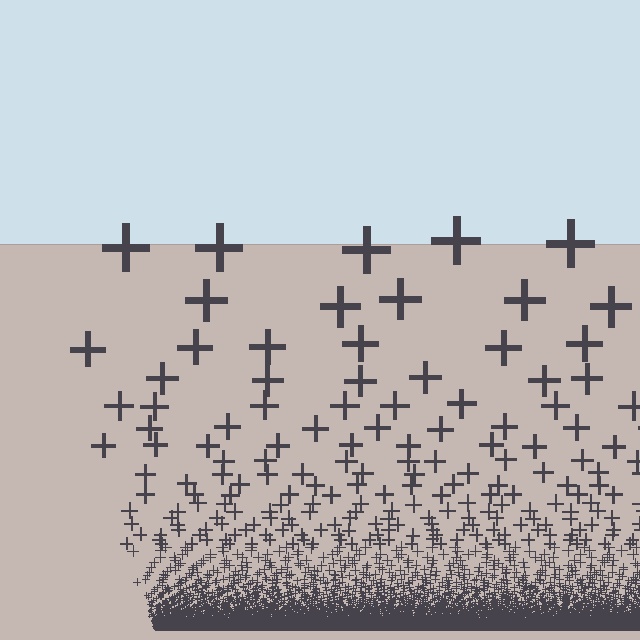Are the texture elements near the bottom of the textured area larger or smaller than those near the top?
Smaller. The gradient is inverted — elements near the bottom are smaller and denser.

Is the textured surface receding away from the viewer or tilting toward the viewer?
The surface appears to tilt toward the viewer. Texture elements get larger and sparser toward the top.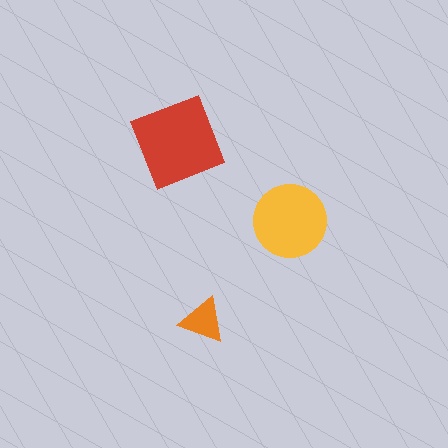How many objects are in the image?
There are 3 objects in the image.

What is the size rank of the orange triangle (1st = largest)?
3rd.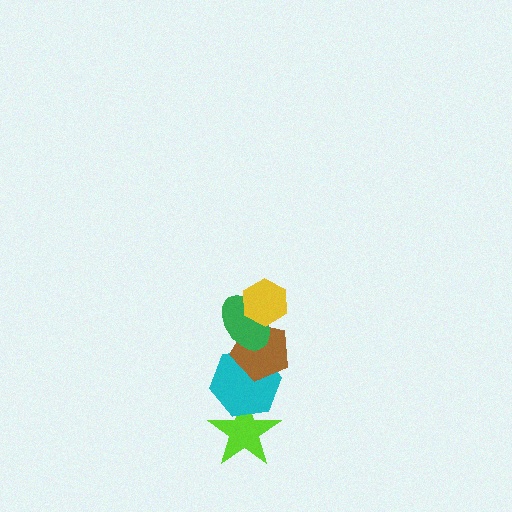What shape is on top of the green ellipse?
The yellow hexagon is on top of the green ellipse.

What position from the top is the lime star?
The lime star is 5th from the top.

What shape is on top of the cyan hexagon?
The brown pentagon is on top of the cyan hexagon.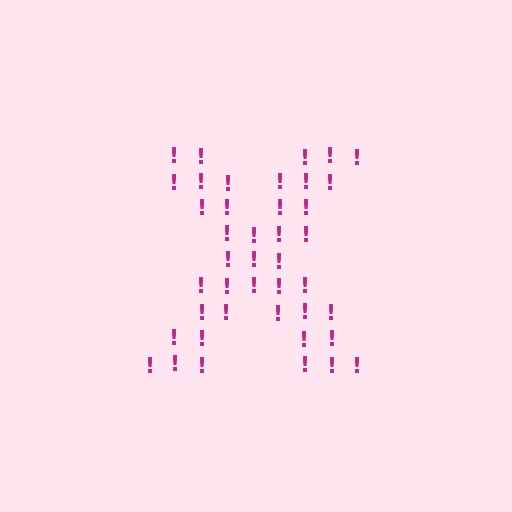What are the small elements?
The small elements are exclamation marks.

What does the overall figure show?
The overall figure shows the letter X.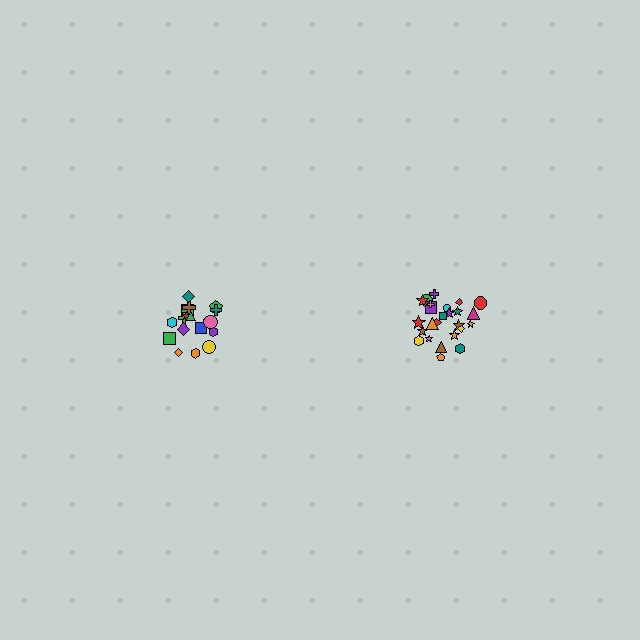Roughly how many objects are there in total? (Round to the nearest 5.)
Roughly 45 objects in total.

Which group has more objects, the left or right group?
The right group.